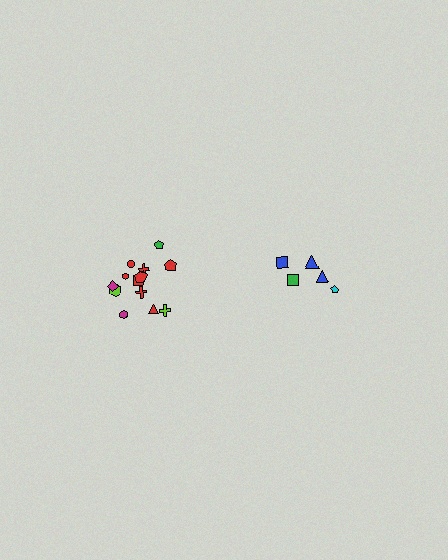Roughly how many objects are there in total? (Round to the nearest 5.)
Roughly 20 objects in total.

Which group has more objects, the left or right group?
The left group.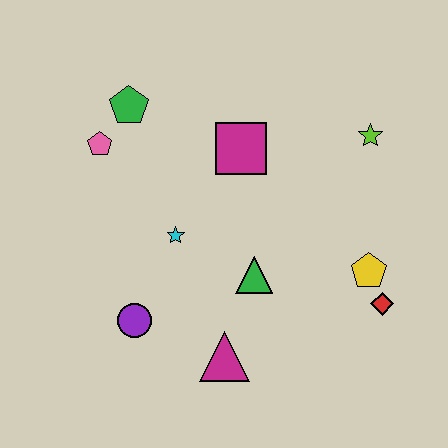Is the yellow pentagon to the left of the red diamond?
Yes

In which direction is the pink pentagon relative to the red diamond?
The pink pentagon is to the left of the red diamond.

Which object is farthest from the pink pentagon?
The red diamond is farthest from the pink pentagon.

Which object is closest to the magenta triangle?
The green triangle is closest to the magenta triangle.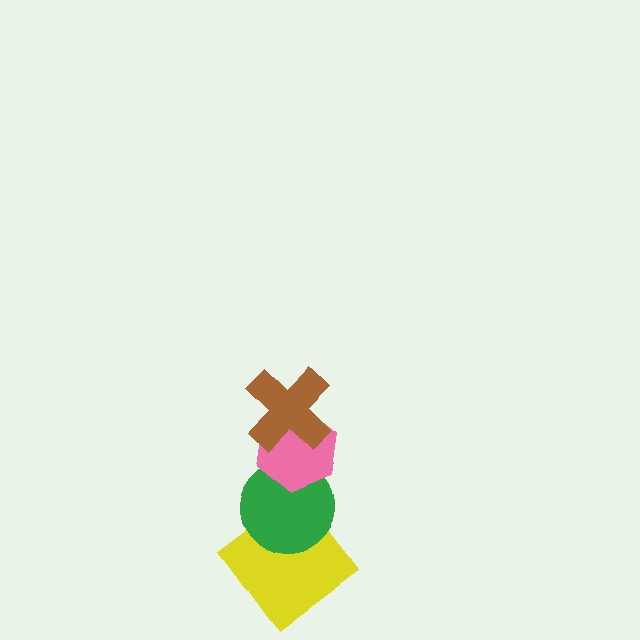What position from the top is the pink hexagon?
The pink hexagon is 2nd from the top.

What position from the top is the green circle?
The green circle is 3rd from the top.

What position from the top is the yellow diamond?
The yellow diamond is 4th from the top.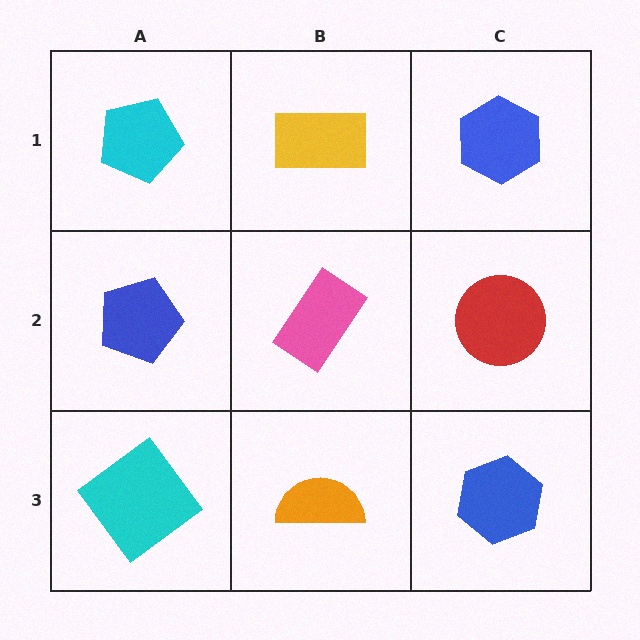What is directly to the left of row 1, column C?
A yellow rectangle.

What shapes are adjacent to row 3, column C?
A red circle (row 2, column C), an orange semicircle (row 3, column B).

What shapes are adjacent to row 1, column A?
A blue pentagon (row 2, column A), a yellow rectangle (row 1, column B).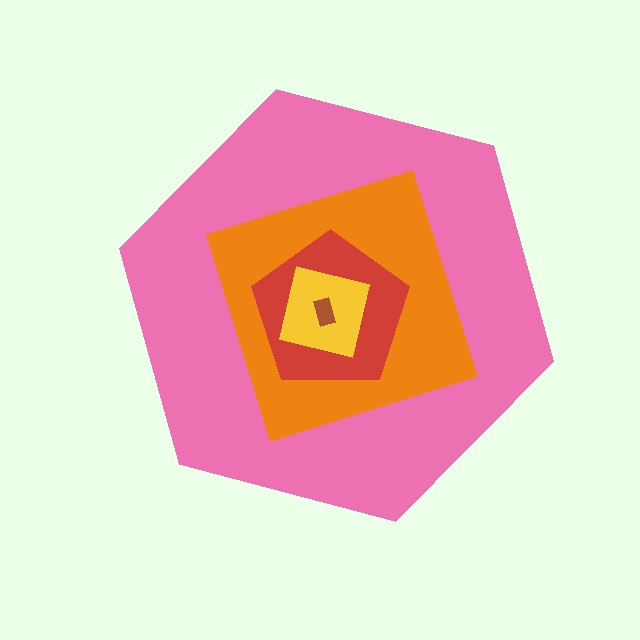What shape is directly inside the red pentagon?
The yellow square.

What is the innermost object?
The brown rectangle.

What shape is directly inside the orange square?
The red pentagon.